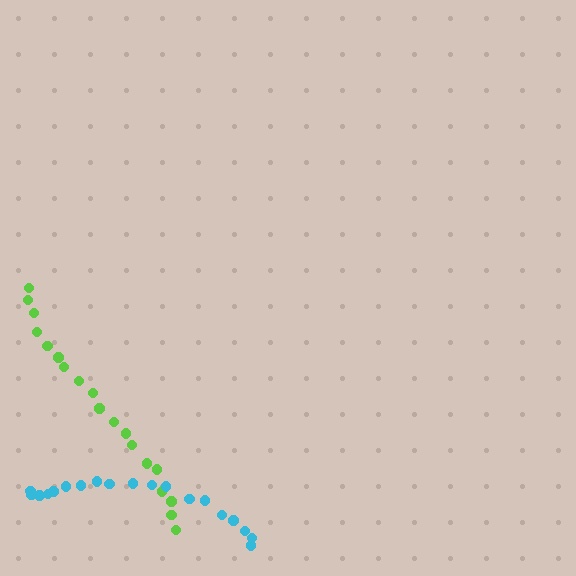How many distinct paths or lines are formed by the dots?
There are 2 distinct paths.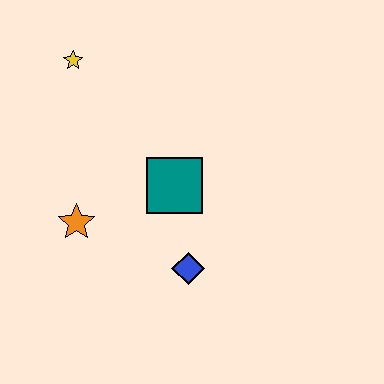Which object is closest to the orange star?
The teal square is closest to the orange star.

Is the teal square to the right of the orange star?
Yes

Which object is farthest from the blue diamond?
The yellow star is farthest from the blue diamond.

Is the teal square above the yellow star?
No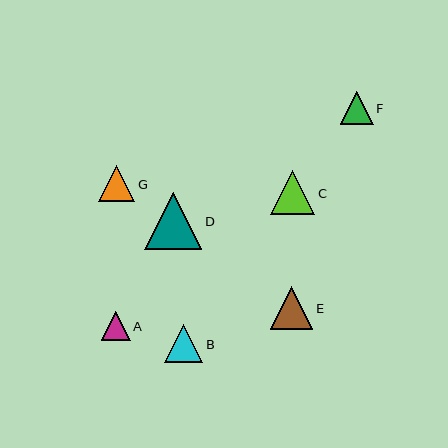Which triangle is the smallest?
Triangle A is the smallest with a size of approximately 29 pixels.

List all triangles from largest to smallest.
From largest to smallest: D, C, E, B, G, F, A.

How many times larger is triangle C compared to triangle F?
Triangle C is approximately 1.3 times the size of triangle F.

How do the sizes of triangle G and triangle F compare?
Triangle G and triangle F are approximately the same size.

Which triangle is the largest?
Triangle D is the largest with a size of approximately 57 pixels.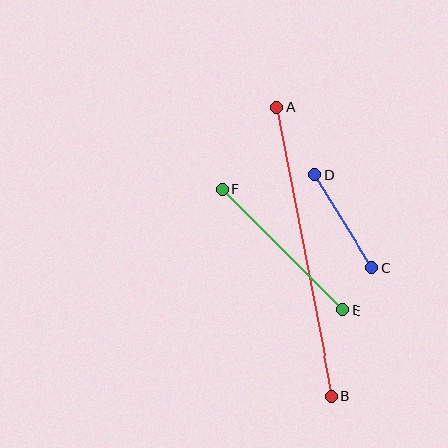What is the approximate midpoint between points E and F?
The midpoint is at approximately (282, 250) pixels.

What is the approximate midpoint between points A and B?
The midpoint is at approximately (304, 252) pixels.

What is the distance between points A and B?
The distance is approximately 295 pixels.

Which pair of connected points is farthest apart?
Points A and B are farthest apart.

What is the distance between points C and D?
The distance is approximately 108 pixels.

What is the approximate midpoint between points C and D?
The midpoint is at approximately (343, 221) pixels.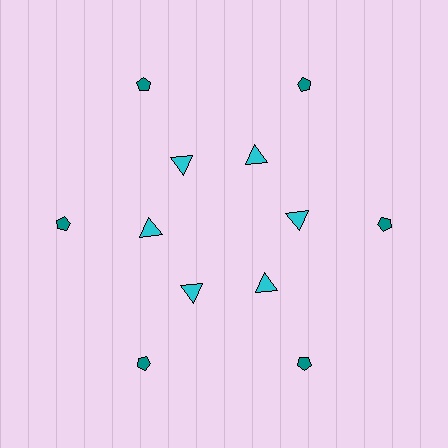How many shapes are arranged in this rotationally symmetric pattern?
There are 12 shapes, arranged in 6 groups of 2.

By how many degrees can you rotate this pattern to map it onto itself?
The pattern maps onto itself every 60 degrees of rotation.